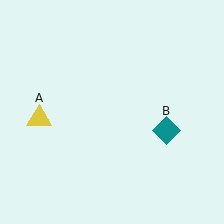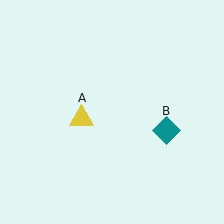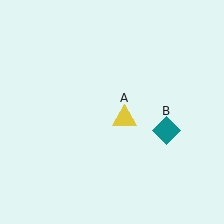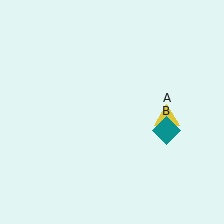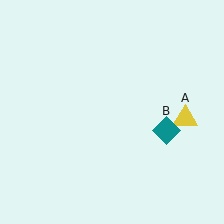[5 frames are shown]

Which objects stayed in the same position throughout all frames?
Teal diamond (object B) remained stationary.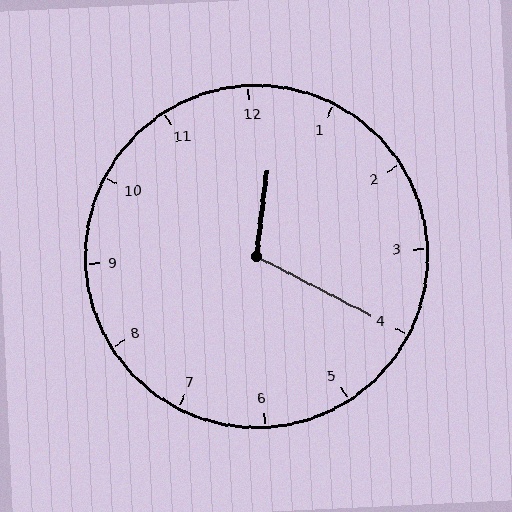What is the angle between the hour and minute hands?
Approximately 110 degrees.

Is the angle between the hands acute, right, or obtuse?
It is obtuse.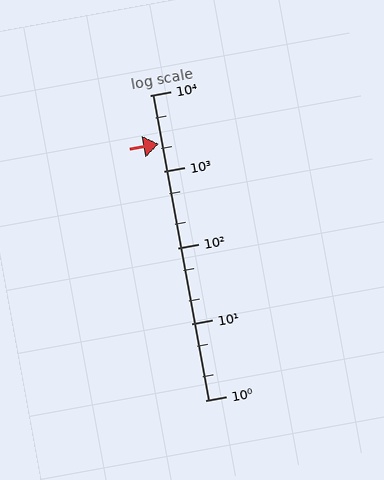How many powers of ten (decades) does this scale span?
The scale spans 4 decades, from 1 to 10000.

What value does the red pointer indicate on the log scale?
The pointer indicates approximately 2300.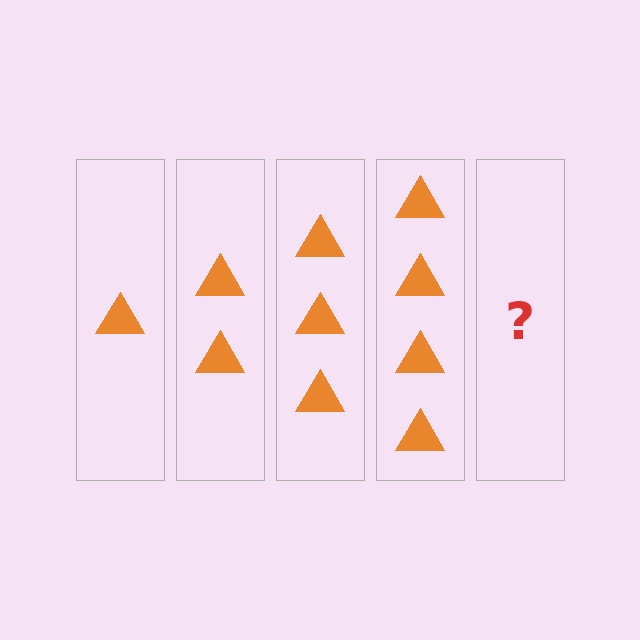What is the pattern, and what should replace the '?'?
The pattern is that each step adds one more triangle. The '?' should be 5 triangles.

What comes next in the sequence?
The next element should be 5 triangles.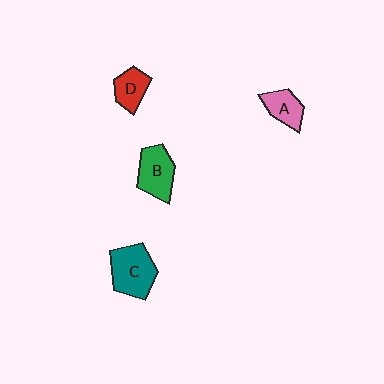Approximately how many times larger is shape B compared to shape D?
Approximately 1.4 times.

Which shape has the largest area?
Shape C (teal).